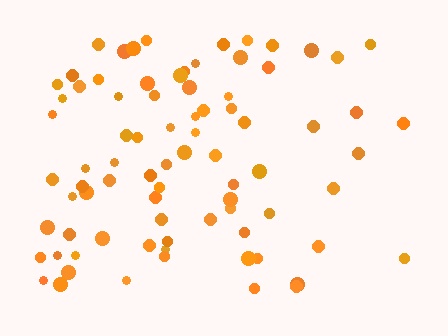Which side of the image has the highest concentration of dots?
The left.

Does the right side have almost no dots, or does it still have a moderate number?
Still a moderate number, just noticeably fewer than the left.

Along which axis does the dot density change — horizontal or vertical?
Horizontal.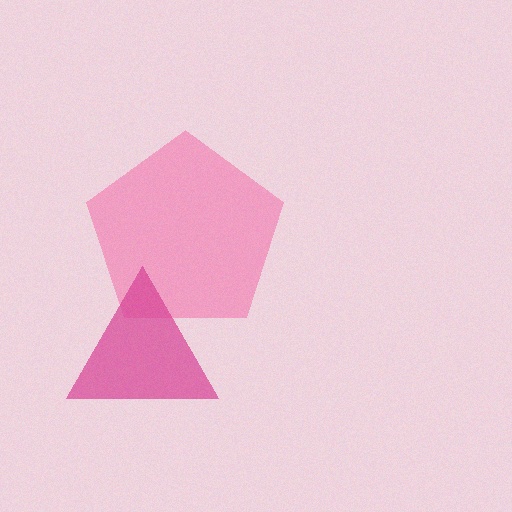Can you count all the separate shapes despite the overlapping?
Yes, there are 2 separate shapes.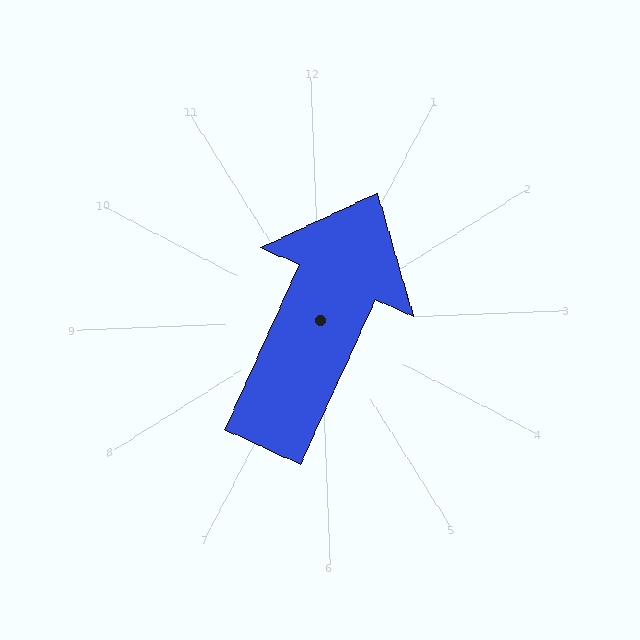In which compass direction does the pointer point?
Northeast.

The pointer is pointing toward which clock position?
Roughly 1 o'clock.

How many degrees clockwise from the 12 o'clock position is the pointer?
Approximately 27 degrees.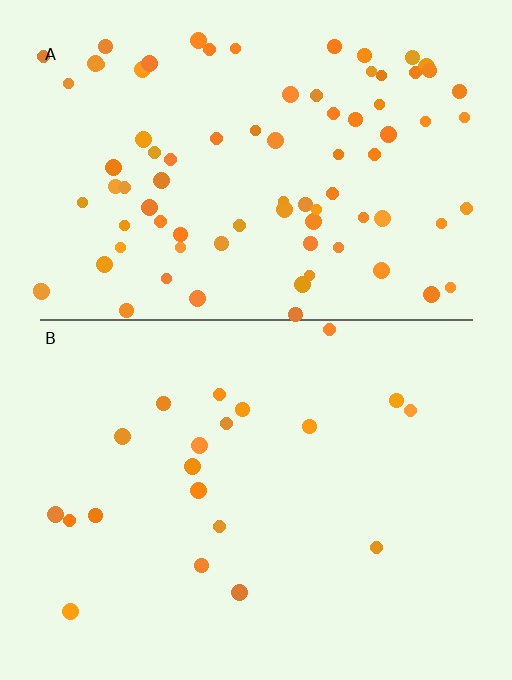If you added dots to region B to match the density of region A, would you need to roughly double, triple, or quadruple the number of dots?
Approximately quadruple.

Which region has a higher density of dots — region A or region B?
A (the top).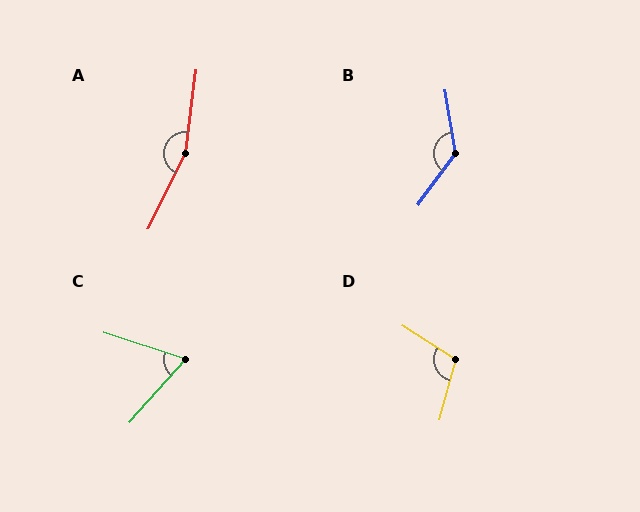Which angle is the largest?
A, at approximately 161 degrees.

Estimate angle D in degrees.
Approximately 107 degrees.